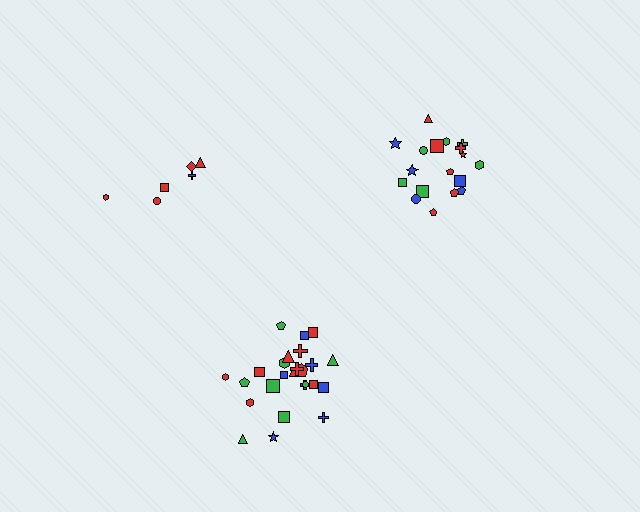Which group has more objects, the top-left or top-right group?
The top-right group.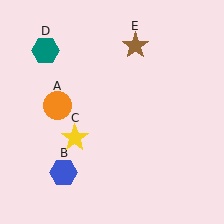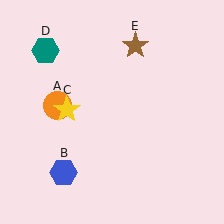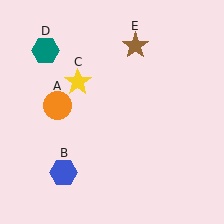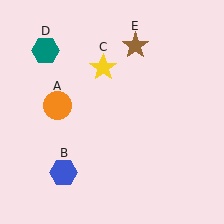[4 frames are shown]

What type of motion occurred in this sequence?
The yellow star (object C) rotated clockwise around the center of the scene.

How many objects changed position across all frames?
1 object changed position: yellow star (object C).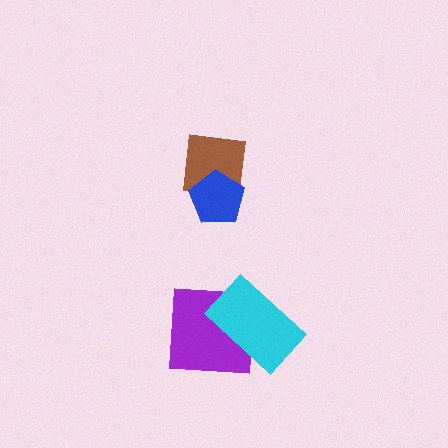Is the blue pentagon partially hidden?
No, no other shape covers it.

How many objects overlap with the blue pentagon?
1 object overlaps with the blue pentagon.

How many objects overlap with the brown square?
1 object overlaps with the brown square.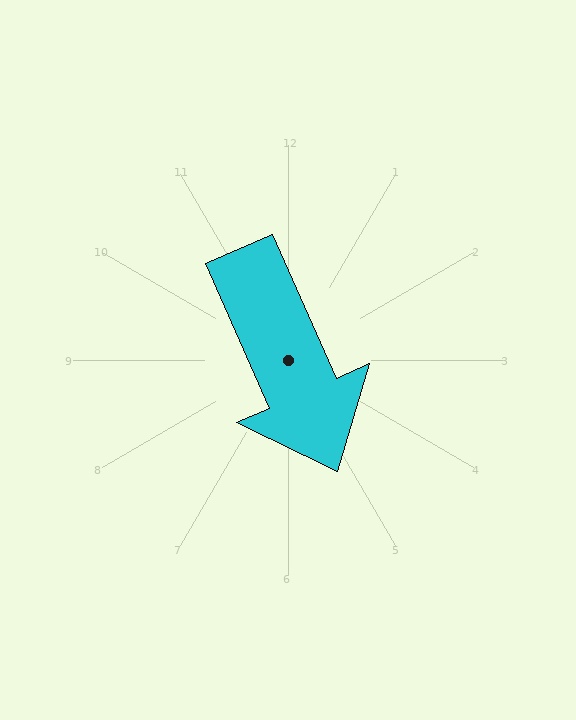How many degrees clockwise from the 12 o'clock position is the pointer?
Approximately 156 degrees.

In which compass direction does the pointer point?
Southeast.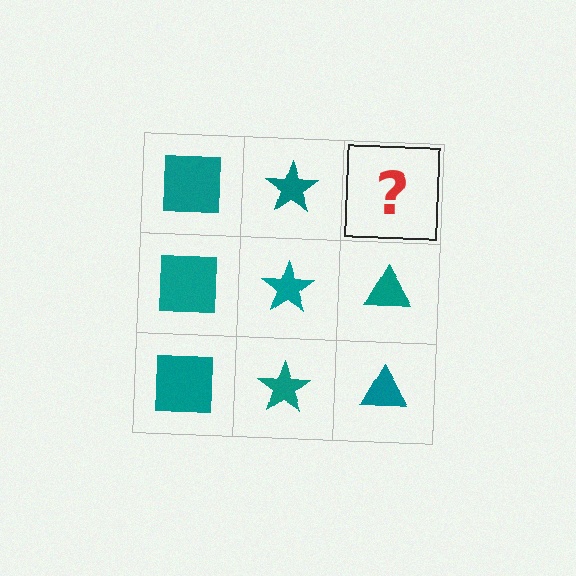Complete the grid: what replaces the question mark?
The question mark should be replaced with a teal triangle.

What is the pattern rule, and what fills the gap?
The rule is that each column has a consistent shape. The gap should be filled with a teal triangle.